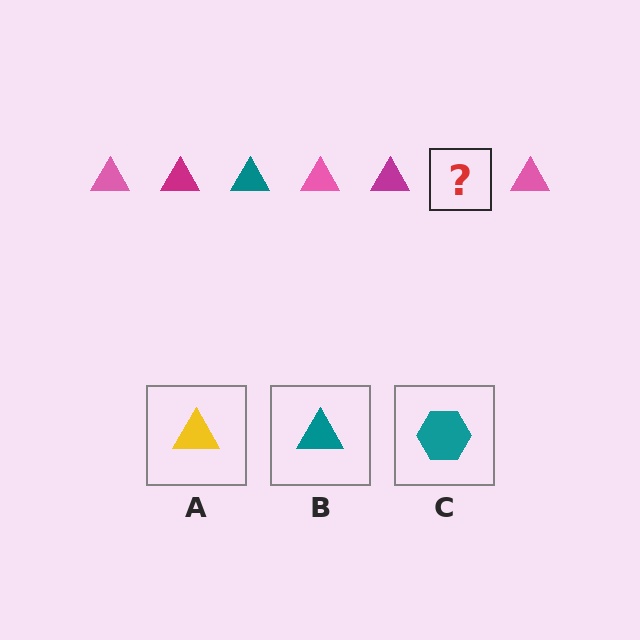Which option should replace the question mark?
Option B.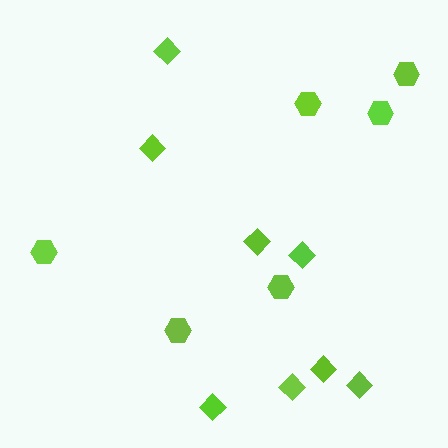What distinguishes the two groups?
There are 2 groups: one group of hexagons (6) and one group of diamonds (8).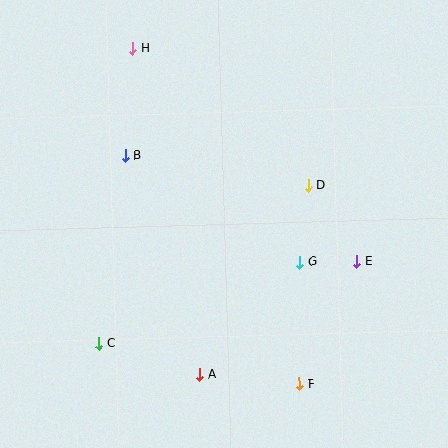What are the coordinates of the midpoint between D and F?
The midpoint between D and F is at (304, 285).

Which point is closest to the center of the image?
Point G at (300, 262) is closest to the center.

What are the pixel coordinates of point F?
Point F is at (299, 384).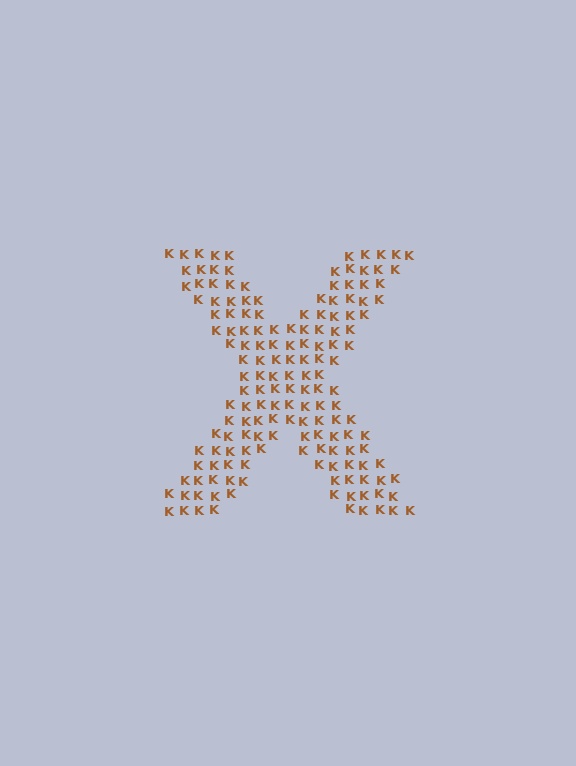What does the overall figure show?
The overall figure shows the letter X.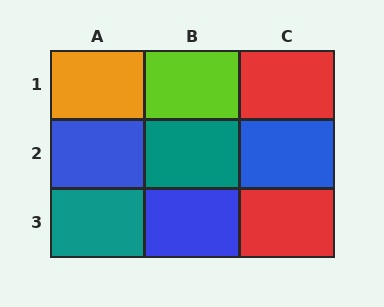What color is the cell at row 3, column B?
Blue.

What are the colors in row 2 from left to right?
Blue, teal, blue.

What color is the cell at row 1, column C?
Red.